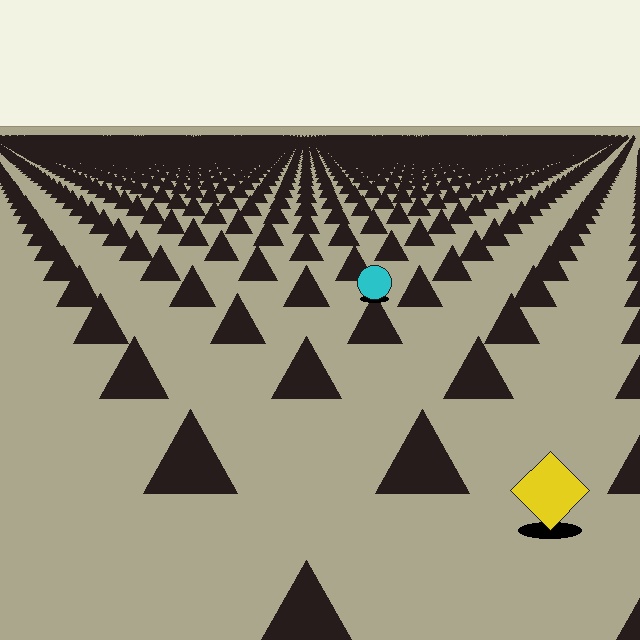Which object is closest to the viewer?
The yellow diamond is closest. The texture marks near it are larger and more spread out.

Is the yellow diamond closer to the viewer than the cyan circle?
Yes. The yellow diamond is closer — you can tell from the texture gradient: the ground texture is coarser near it.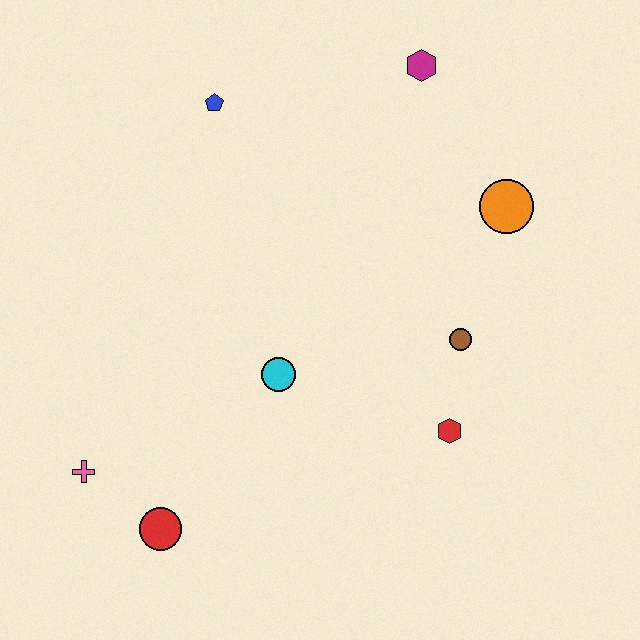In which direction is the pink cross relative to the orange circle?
The pink cross is to the left of the orange circle.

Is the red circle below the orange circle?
Yes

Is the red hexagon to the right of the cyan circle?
Yes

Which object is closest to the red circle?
The pink cross is closest to the red circle.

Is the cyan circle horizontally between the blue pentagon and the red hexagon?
Yes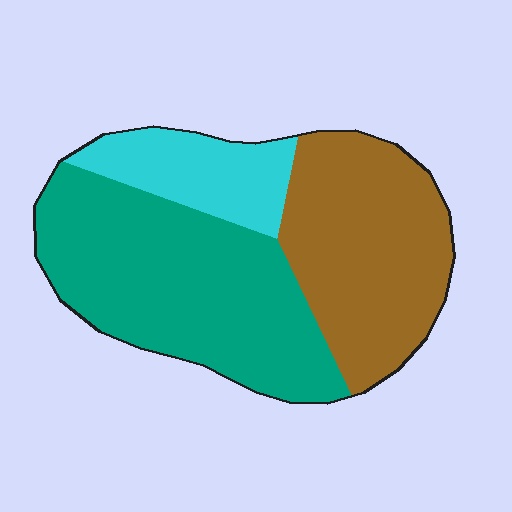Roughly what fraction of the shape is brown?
Brown covers around 35% of the shape.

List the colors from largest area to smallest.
From largest to smallest: teal, brown, cyan.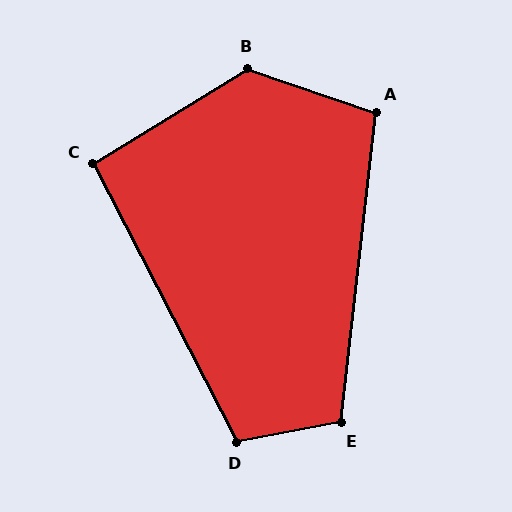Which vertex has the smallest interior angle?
C, at approximately 94 degrees.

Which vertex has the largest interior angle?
B, at approximately 130 degrees.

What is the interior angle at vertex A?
Approximately 102 degrees (obtuse).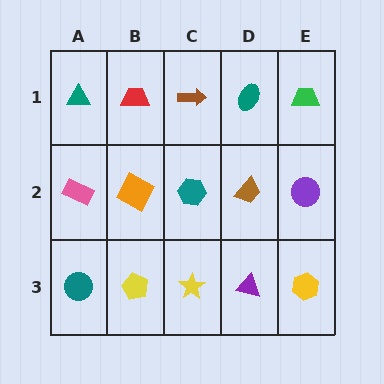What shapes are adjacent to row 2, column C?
A brown arrow (row 1, column C), a yellow star (row 3, column C), an orange square (row 2, column B), a brown trapezoid (row 2, column D).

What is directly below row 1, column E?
A purple circle.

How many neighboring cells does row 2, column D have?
4.